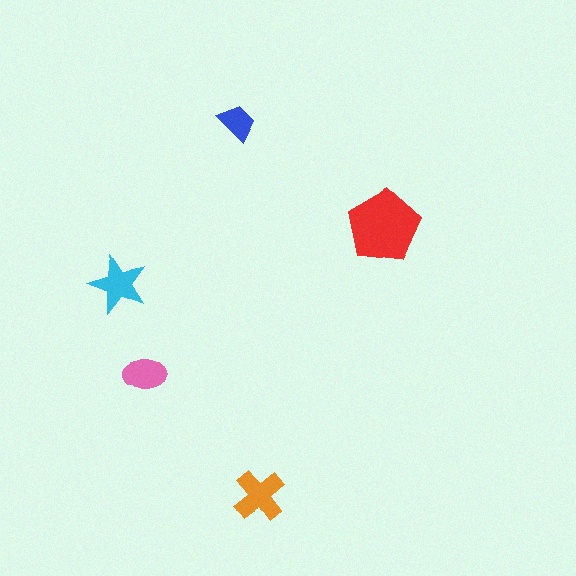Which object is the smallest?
The blue trapezoid.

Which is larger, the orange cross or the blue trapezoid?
The orange cross.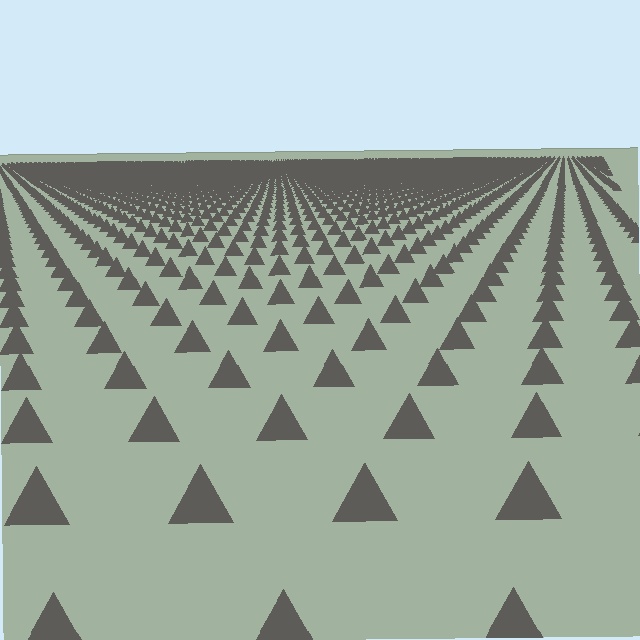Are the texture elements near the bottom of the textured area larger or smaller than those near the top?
Larger. Near the bottom, elements are closer to the viewer and appear at a bigger on-screen size.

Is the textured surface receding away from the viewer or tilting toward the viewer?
The surface is receding away from the viewer. Texture elements get smaller and denser toward the top.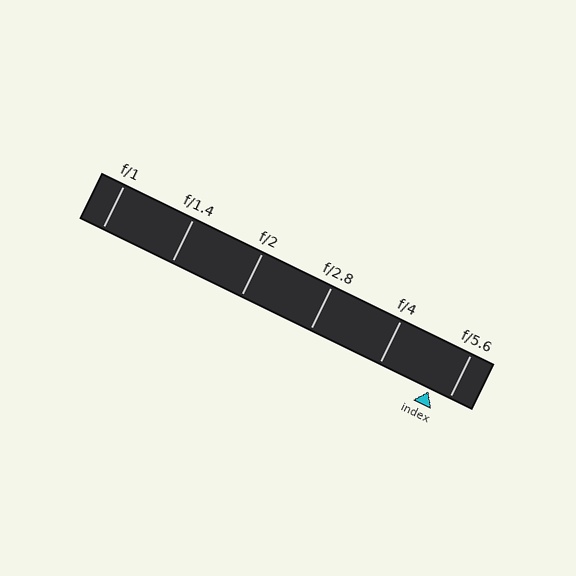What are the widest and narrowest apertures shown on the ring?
The widest aperture shown is f/1 and the narrowest is f/5.6.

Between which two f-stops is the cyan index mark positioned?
The index mark is between f/4 and f/5.6.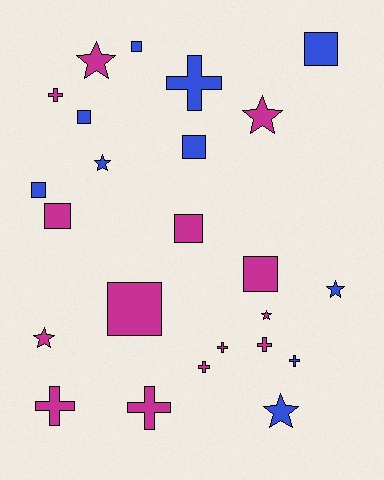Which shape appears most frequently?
Square, with 9 objects.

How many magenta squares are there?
There are 4 magenta squares.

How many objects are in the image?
There are 24 objects.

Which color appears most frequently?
Magenta, with 14 objects.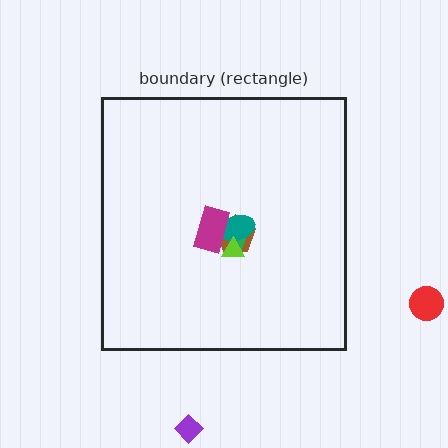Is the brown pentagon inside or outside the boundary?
Inside.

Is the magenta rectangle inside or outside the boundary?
Inside.